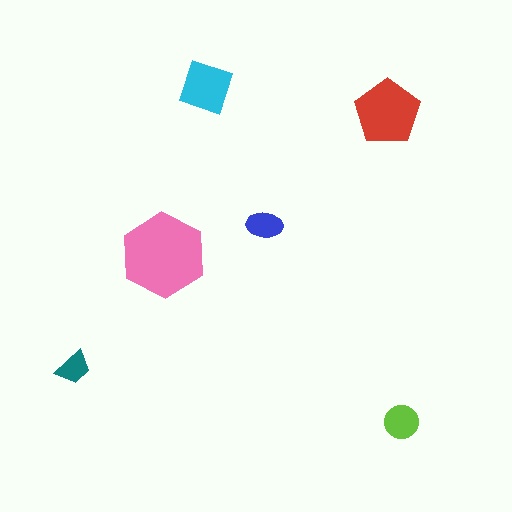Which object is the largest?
The pink hexagon.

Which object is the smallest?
The teal trapezoid.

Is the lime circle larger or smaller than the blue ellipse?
Larger.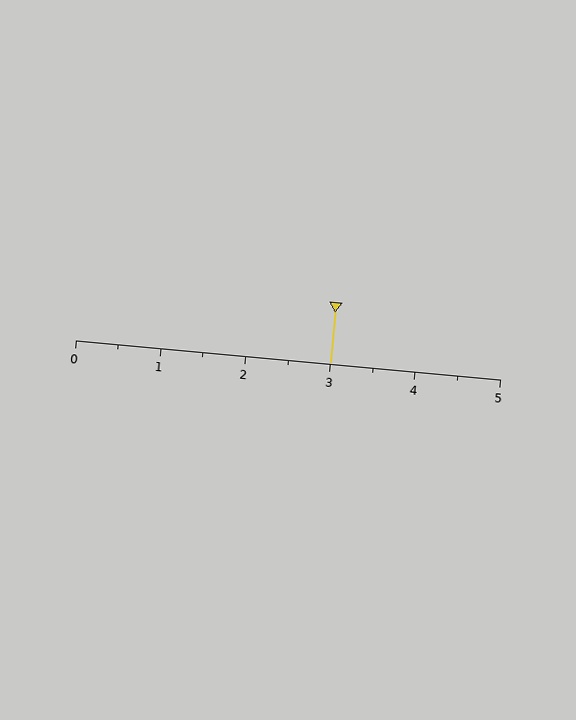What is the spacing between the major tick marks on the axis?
The major ticks are spaced 1 apart.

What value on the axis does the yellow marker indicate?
The marker indicates approximately 3.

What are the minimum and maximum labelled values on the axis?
The axis runs from 0 to 5.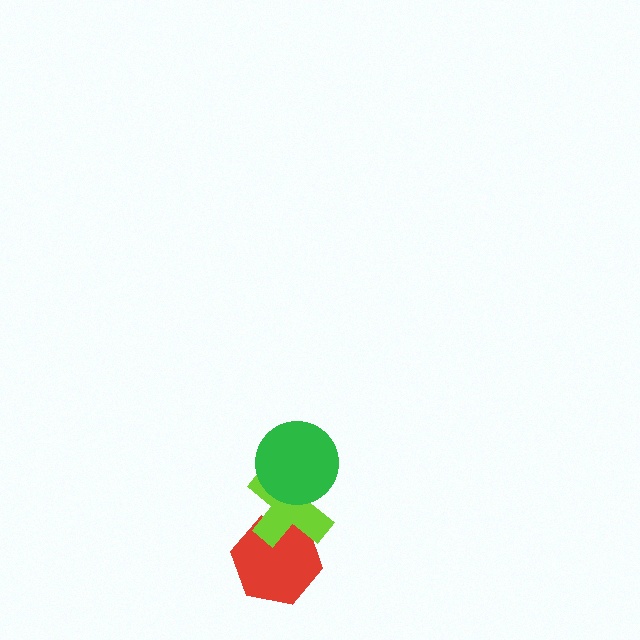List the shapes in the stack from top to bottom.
From top to bottom: the green circle, the lime cross, the red hexagon.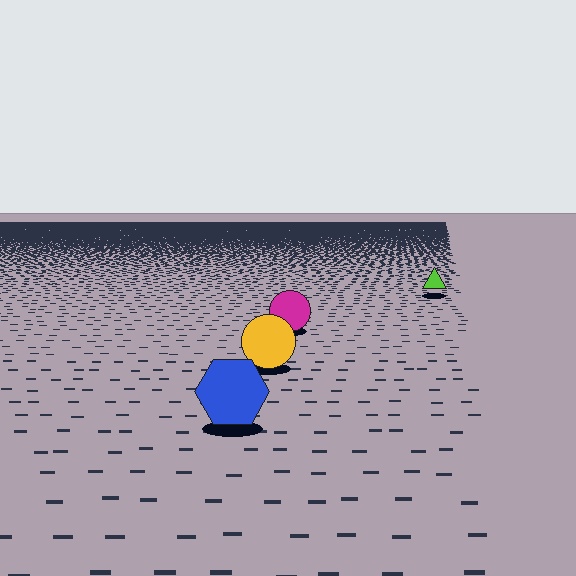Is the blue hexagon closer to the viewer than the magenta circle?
Yes. The blue hexagon is closer — you can tell from the texture gradient: the ground texture is coarser near it.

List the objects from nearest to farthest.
From nearest to farthest: the blue hexagon, the yellow circle, the magenta circle, the lime triangle.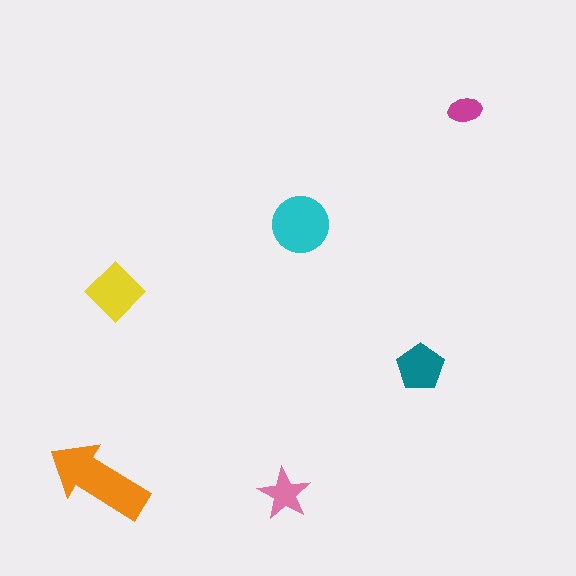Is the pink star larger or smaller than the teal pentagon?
Smaller.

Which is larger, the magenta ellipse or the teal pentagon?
The teal pentagon.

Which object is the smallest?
The magenta ellipse.